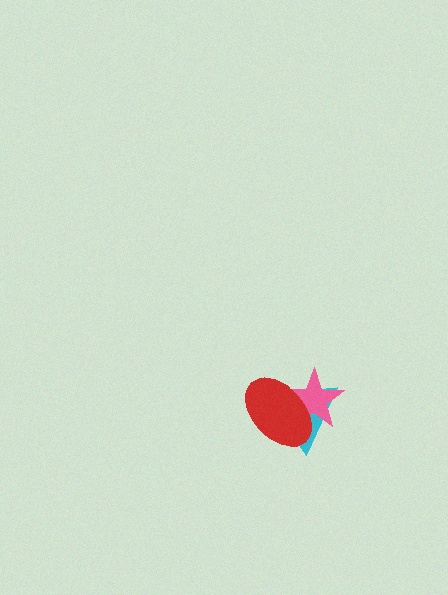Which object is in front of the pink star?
The red ellipse is in front of the pink star.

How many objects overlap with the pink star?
2 objects overlap with the pink star.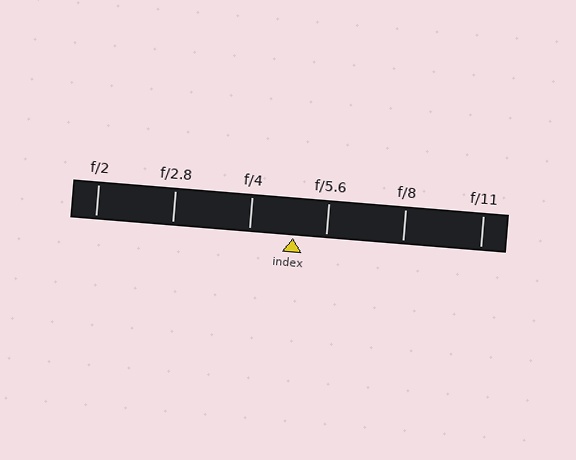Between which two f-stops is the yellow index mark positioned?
The index mark is between f/4 and f/5.6.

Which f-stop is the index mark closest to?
The index mark is closest to f/5.6.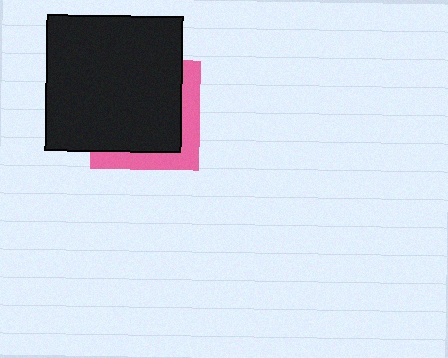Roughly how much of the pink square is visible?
A small part of it is visible (roughly 30%).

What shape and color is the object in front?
The object in front is a black square.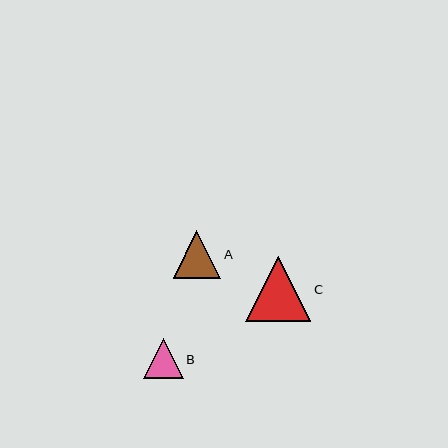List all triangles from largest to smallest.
From largest to smallest: C, A, B.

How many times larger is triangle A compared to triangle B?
Triangle A is approximately 1.2 times the size of triangle B.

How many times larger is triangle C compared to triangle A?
Triangle C is approximately 1.4 times the size of triangle A.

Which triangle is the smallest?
Triangle B is the smallest with a size of approximately 39 pixels.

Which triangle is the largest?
Triangle C is the largest with a size of approximately 65 pixels.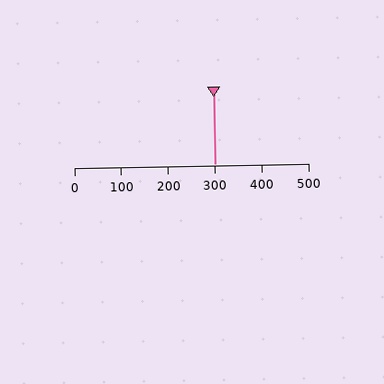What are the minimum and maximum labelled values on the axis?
The axis runs from 0 to 500.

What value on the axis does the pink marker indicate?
The marker indicates approximately 300.